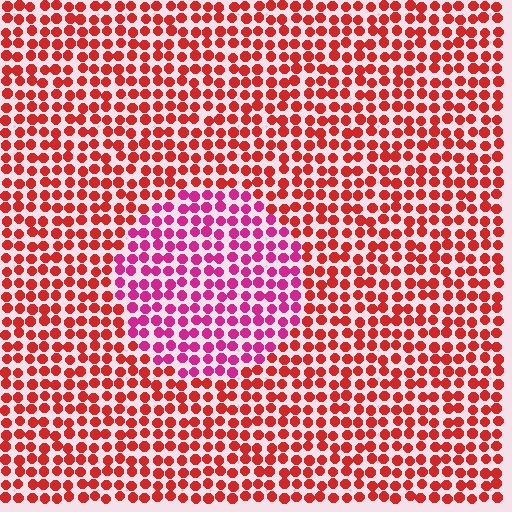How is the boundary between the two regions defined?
The boundary is defined purely by a slight shift in hue (about 38 degrees). Spacing, size, and orientation are identical on both sides.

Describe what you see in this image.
The image is filled with small red elements in a uniform arrangement. A circle-shaped region is visible where the elements are tinted to a slightly different hue, forming a subtle color boundary.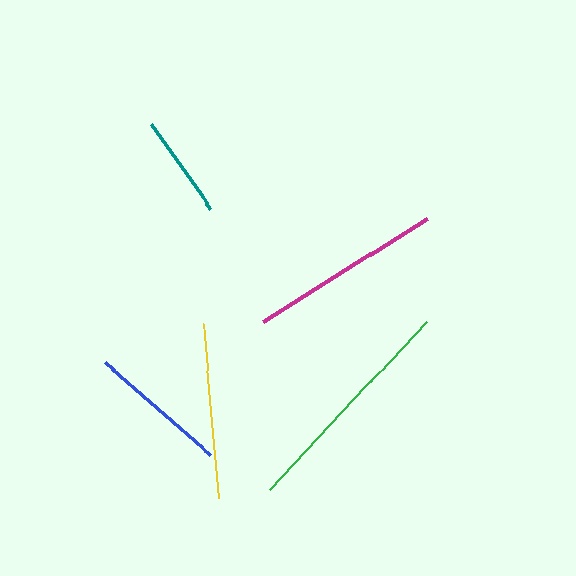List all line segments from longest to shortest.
From longest to shortest: green, magenta, yellow, blue, teal.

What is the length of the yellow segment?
The yellow segment is approximately 175 pixels long.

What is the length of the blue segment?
The blue segment is approximately 140 pixels long.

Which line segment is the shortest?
The teal line is the shortest at approximately 103 pixels.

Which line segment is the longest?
The green line is the longest at approximately 230 pixels.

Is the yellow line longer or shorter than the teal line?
The yellow line is longer than the teal line.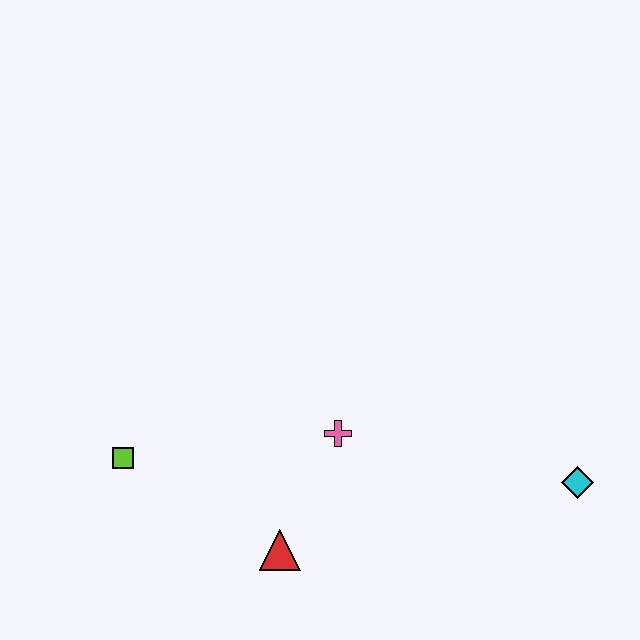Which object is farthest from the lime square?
The cyan diamond is farthest from the lime square.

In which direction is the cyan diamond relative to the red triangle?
The cyan diamond is to the right of the red triangle.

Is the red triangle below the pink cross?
Yes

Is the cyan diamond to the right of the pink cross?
Yes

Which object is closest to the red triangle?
The pink cross is closest to the red triangle.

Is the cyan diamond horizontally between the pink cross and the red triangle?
No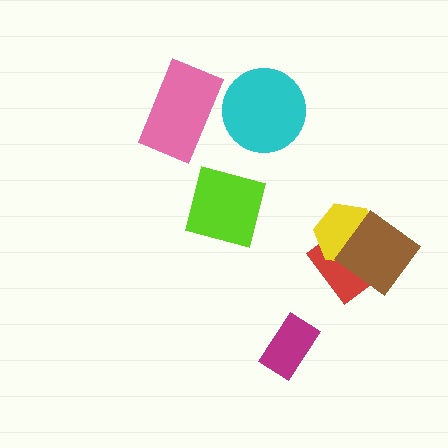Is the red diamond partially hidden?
Yes, it is partially covered by another shape.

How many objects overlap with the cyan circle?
0 objects overlap with the cyan circle.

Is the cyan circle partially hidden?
No, no other shape covers it.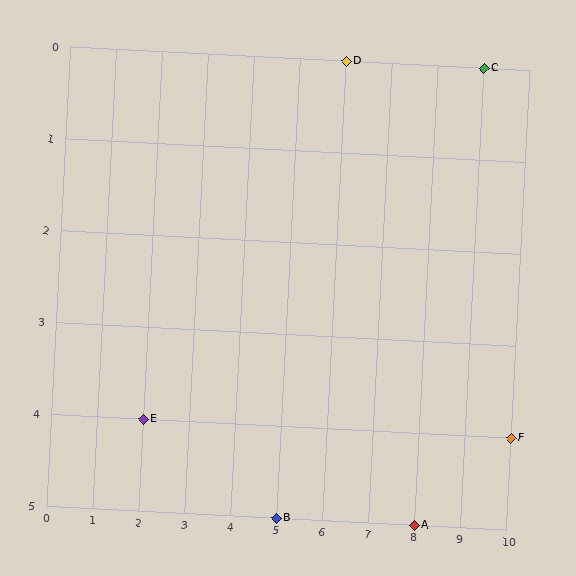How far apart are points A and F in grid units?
Points A and F are 2 columns and 1 row apart (about 2.2 grid units diagonally).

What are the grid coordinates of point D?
Point D is at grid coordinates (6, 0).